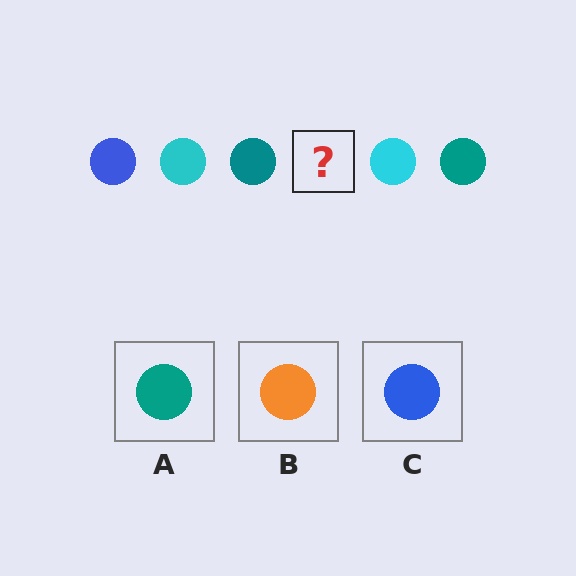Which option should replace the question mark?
Option C.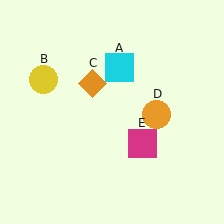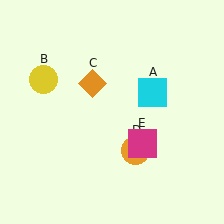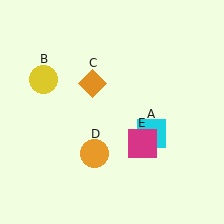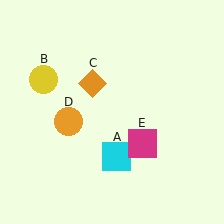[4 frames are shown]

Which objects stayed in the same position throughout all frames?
Yellow circle (object B) and orange diamond (object C) and magenta square (object E) remained stationary.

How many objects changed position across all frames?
2 objects changed position: cyan square (object A), orange circle (object D).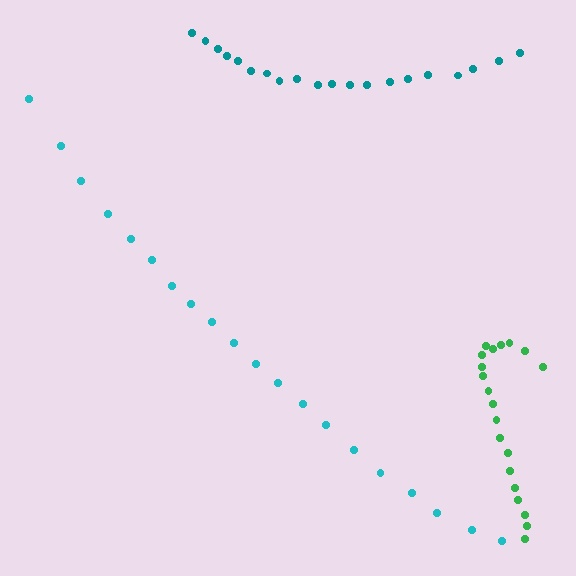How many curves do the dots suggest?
There are 3 distinct paths.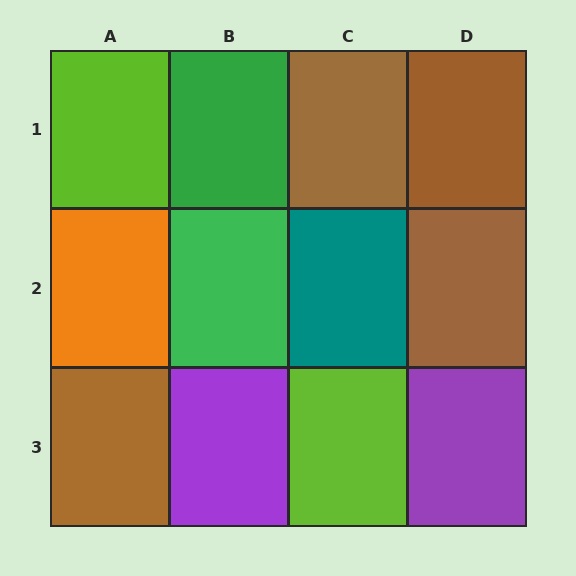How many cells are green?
2 cells are green.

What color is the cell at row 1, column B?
Green.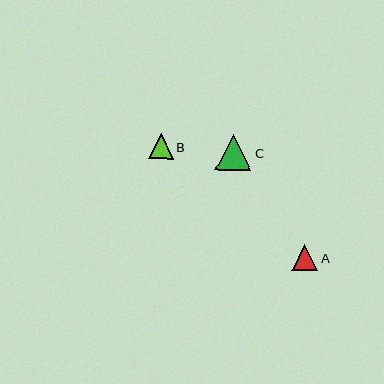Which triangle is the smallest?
Triangle B is the smallest with a size of approximately 25 pixels.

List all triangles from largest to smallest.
From largest to smallest: C, A, B.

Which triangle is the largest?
Triangle C is the largest with a size of approximately 36 pixels.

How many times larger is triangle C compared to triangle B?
Triangle C is approximately 1.5 times the size of triangle B.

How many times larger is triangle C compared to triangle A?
Triangle C is approximately 1.4 times the size of triangle A.